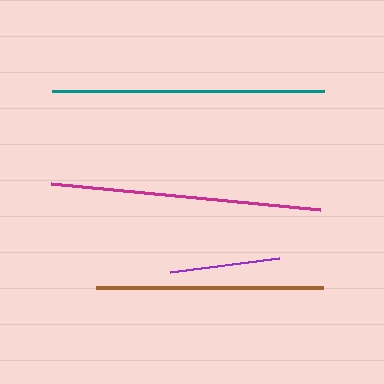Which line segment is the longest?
The teal line is the longest at approximately 273 pixels.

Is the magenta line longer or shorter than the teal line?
The teal line is longer than the magenta line.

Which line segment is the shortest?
The purple line is the shortest at approximately 110 pixels.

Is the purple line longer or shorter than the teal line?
The teal line is longer than the purple line.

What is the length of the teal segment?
The teal segment is approximately 273 pixels long.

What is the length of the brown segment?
The brown segment is approximately 226 pixels long.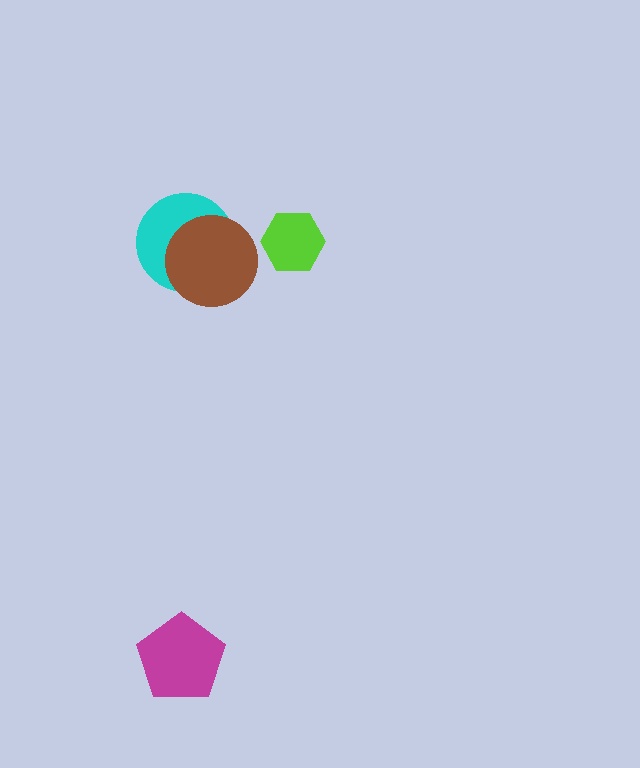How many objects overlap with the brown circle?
1 object overlaps with the brown circle.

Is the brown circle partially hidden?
No, no other shape covers it.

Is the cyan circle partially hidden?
Yes, it is partially covered by another shape.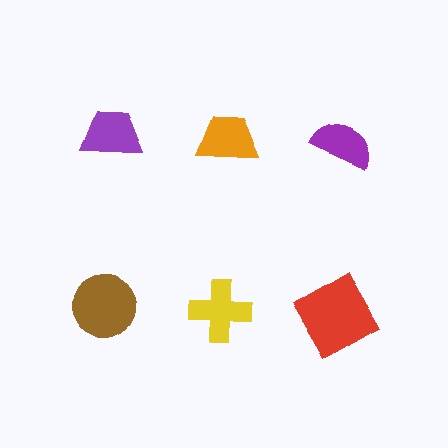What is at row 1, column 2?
An orange trapezoid.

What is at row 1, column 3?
A purple semicircle.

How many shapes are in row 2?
3 shapes.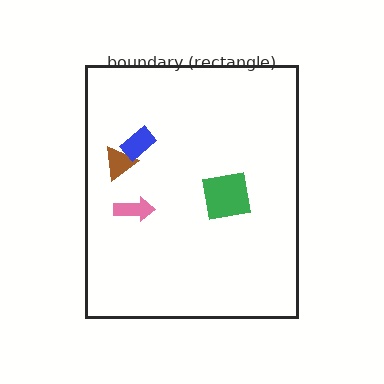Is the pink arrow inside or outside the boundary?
Inside.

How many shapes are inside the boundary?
4 inside, 0 outside.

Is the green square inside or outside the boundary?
Inside.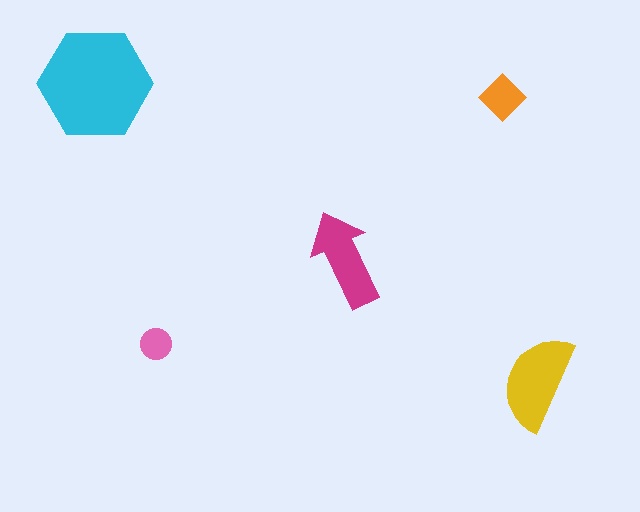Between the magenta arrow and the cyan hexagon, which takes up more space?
The cyan hexagon.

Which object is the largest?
The cyan hexagon.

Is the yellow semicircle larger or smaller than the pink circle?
Larger.